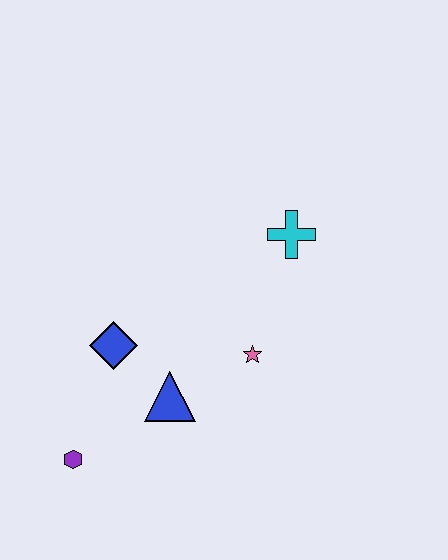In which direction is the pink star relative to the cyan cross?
The pink star is below the cyan cross.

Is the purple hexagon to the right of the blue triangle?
No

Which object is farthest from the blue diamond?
The cyan cross is farthest from the blue diamond.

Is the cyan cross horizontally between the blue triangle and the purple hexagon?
No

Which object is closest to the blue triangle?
The blue diamond is closest to the blue triangle.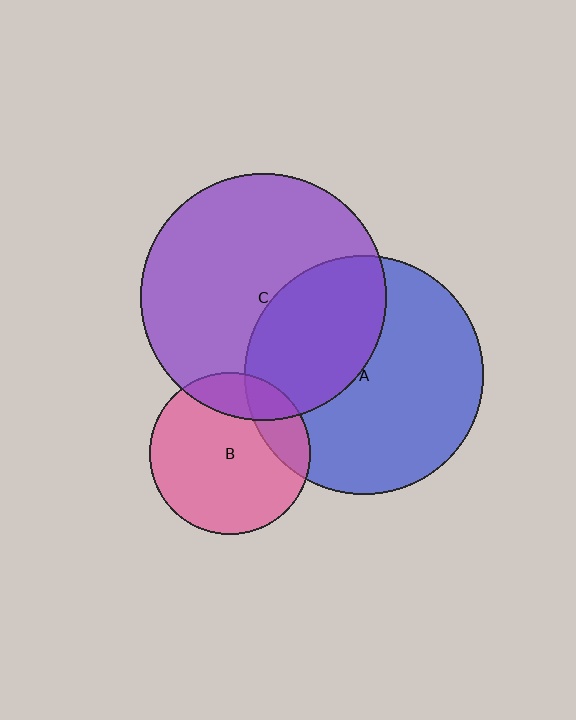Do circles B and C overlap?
Yes.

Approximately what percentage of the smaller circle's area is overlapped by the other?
Approximately 20%.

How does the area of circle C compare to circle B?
Approximately 2.3 times.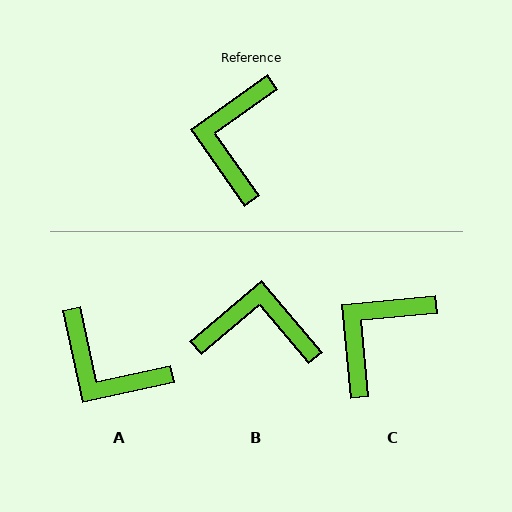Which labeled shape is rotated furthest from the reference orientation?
B, about 85 degrees away.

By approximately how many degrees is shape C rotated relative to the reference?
Approximately 30 degrees clockwise.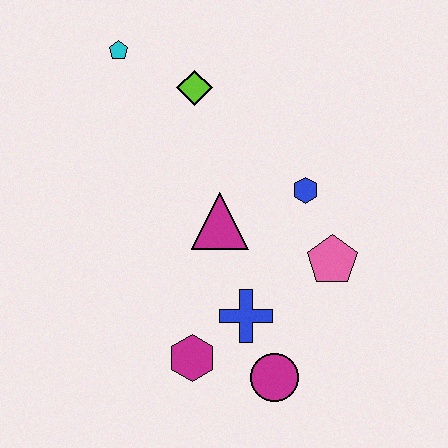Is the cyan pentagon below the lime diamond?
No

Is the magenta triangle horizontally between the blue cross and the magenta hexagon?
Yes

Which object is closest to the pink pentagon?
The blue hexagon is closest to the pink pentagon.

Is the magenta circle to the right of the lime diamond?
Yes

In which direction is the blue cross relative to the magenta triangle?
The blue cross is below the magenta triangle.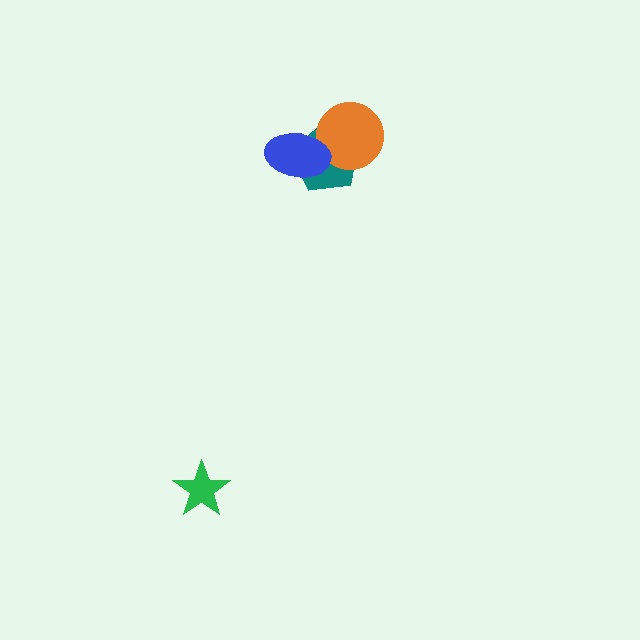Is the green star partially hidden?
No, no other shape covers it.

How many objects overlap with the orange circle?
2 objects overlap with the orange circle.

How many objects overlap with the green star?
0 objects overlap with the green star.